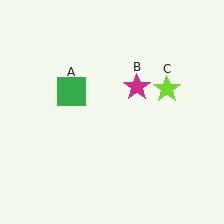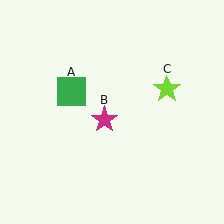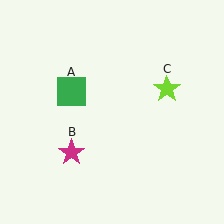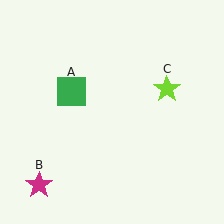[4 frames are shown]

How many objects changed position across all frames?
1 object changed position: magenta star (object B).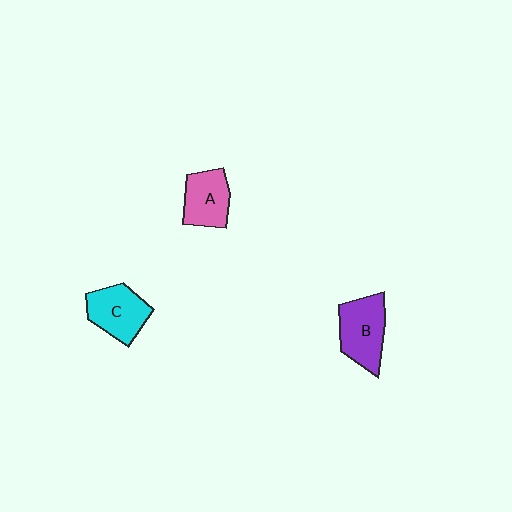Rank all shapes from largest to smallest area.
From largest to smallest: B (purple), C (cyan), A (pink).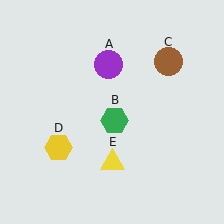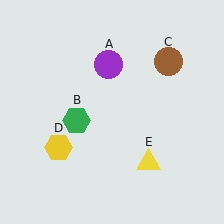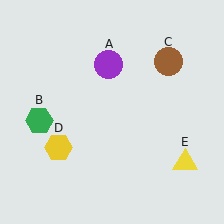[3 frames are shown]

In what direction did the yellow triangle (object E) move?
The yellow triangle (object E) moved right.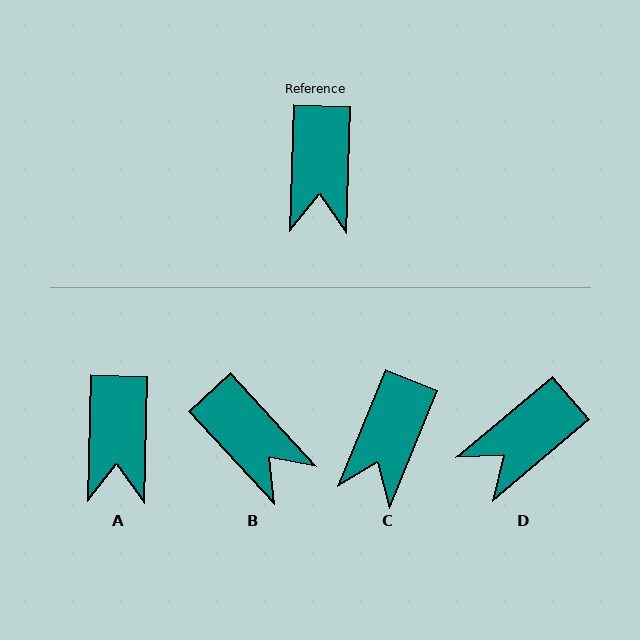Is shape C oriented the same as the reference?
No, it is off by about 21 degrees.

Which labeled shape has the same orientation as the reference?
A.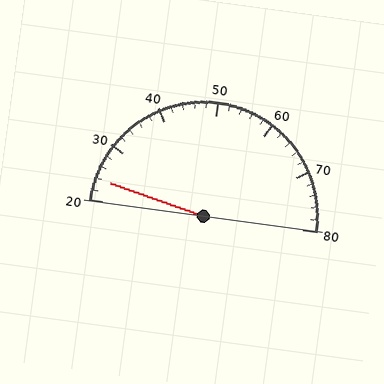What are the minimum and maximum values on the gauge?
The gauge ranges from 20 to 80.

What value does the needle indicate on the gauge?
The needle indicates approximately 24.